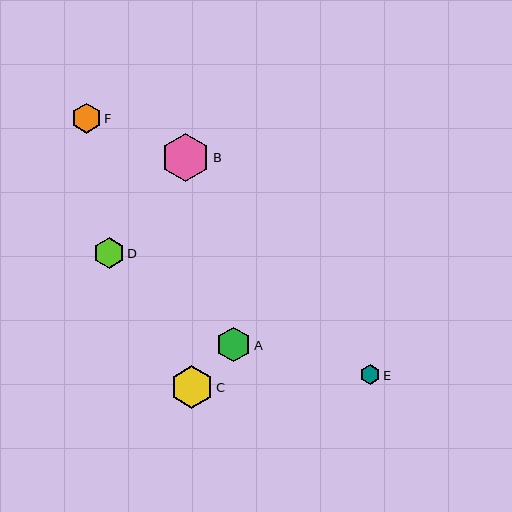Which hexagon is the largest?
Hexagon B is the largest with a size of approximately 48 pixels.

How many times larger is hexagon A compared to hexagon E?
Hexagon A is approximately 1.8 times the size of hexagon E.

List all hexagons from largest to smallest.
From largest to smallest: B, C, A, D, F, E.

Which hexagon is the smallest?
Hexagon E is the smallest with a size of approximately 19 pixels.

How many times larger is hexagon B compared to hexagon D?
Hexagon B is approximately 1.6 times the size of hexagon D.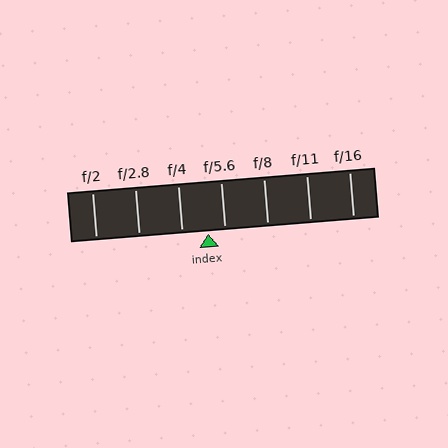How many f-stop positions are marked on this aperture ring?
There are 7 f-stop positions marked.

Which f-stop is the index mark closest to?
The index mark is closest to f/5.6.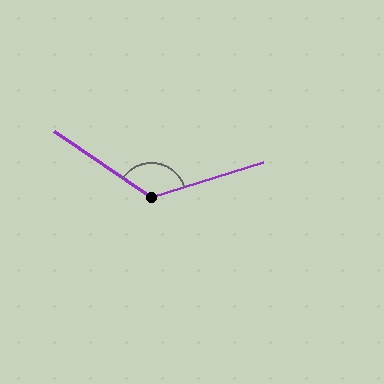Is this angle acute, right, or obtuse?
It is obtuse.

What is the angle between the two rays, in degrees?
Approximately 129 degrees.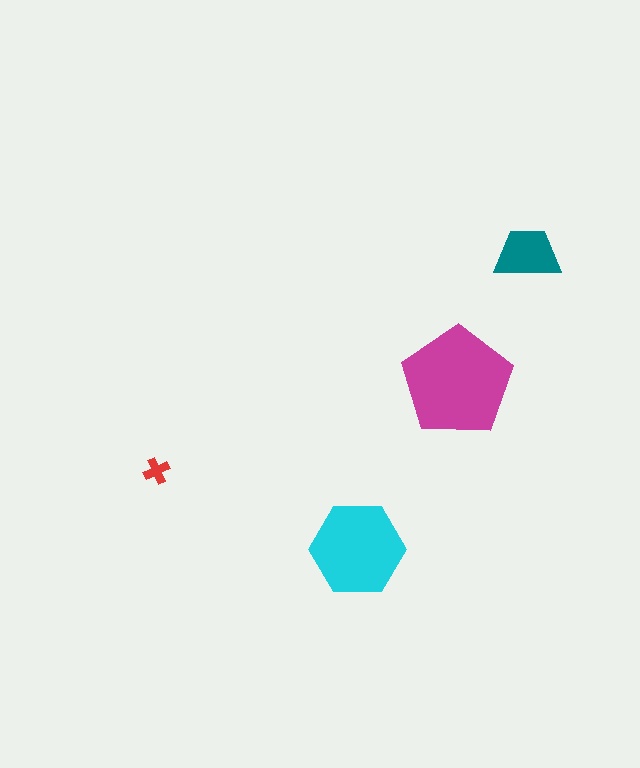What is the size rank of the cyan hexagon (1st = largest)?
2nd.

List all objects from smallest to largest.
The red cross, the teal trapezoid, the cyan hexagon, the magenta pentagon.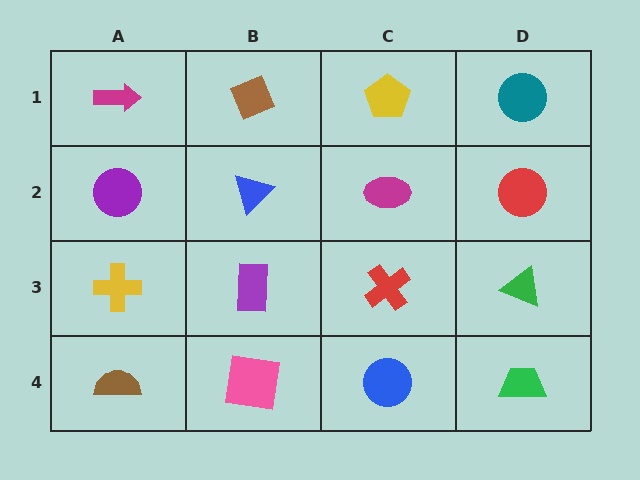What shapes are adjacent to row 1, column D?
A red circle (row 2, column D), a yellow pentagon (row 1, column C).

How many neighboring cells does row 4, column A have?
2.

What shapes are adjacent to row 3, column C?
A magenta ellipse (row 2, column C), a blue circle (row 4, column C), a purple rectangle (row 3, column B), a green triangle (row 3, column D).